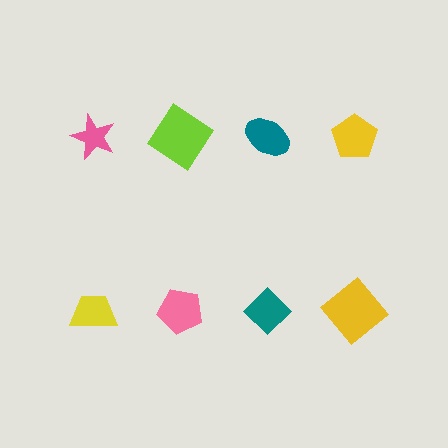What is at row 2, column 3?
A teal diamond.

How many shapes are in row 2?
4 shapes.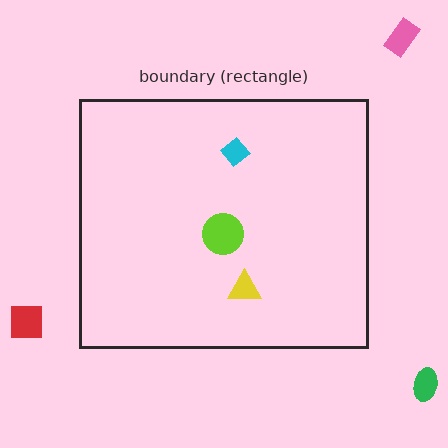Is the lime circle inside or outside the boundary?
Inside.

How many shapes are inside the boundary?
3 inside, 3 outside.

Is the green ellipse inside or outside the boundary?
Outside.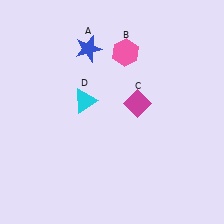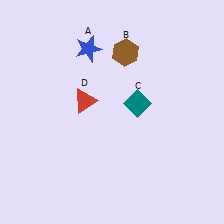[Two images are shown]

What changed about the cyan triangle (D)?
In Image 1, D is cyan. In Image 2, it changed to red.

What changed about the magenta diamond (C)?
In Image 1, C is magenta. In Image 2, it changed to teal.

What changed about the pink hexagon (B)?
In Image 1, B is pink. In Image 2, it changed to brown.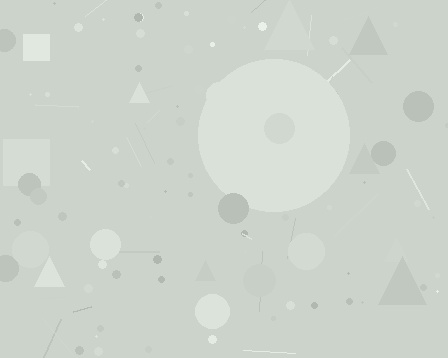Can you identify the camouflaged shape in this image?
The camouflaged shape is a circle.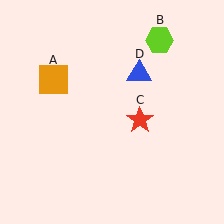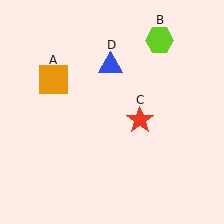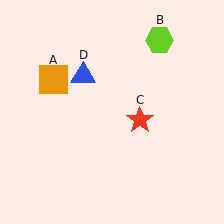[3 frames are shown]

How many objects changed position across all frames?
1 object changed position: blue triangle (object D).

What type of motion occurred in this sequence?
The blue triangle (object D) rotated counterclockwise around the center of the scene.